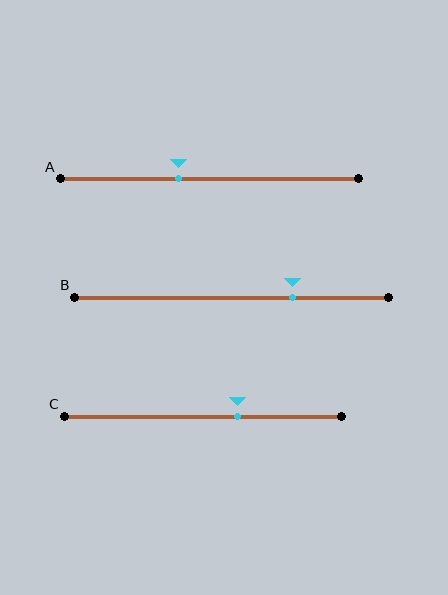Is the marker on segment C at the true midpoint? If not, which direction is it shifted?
No, the marker on segment C is shifted to the right by about 12% of the segment length.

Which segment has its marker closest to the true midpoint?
Segment A has its marker closest to the true midpoint.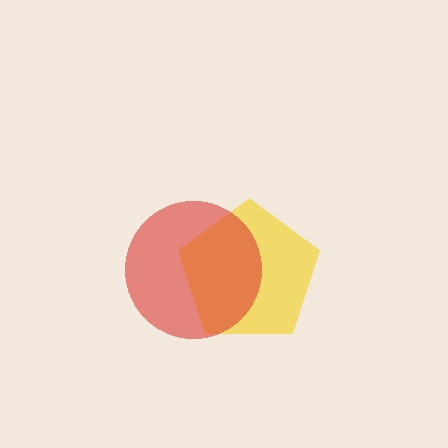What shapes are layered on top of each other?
The layered shapes are: a yellow pentagon, a red circle.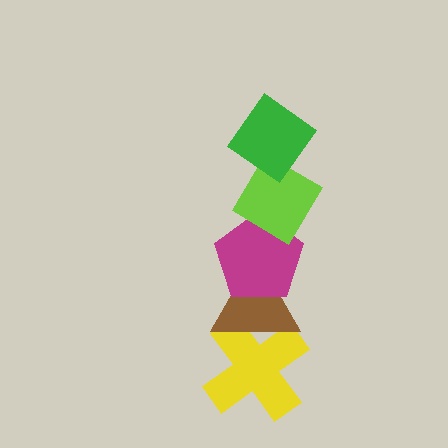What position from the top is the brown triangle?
The brown triangle is 4th from the top.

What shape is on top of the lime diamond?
The green diamond is on top of the lime diamond.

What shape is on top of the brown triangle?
The magenta pentagon is on top of the brown triangle.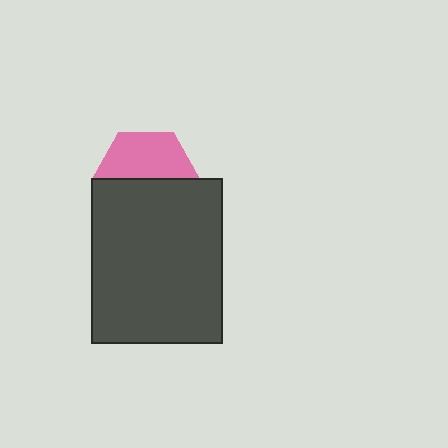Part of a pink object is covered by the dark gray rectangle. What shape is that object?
It is a hexagon.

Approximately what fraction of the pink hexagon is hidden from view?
Roughly 53% of the pink hexagon is hidden behind the dark gray rectangle.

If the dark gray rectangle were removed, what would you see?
You would see the complete pink hexagon.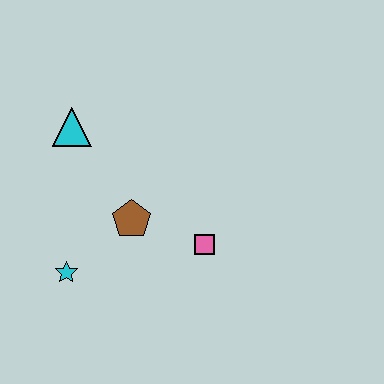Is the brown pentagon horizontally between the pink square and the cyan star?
Yes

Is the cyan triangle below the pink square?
No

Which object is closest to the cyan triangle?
The brown pentagon is closest to the cyan triangle.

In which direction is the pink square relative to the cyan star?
The pink square is to the right of the cyan star.